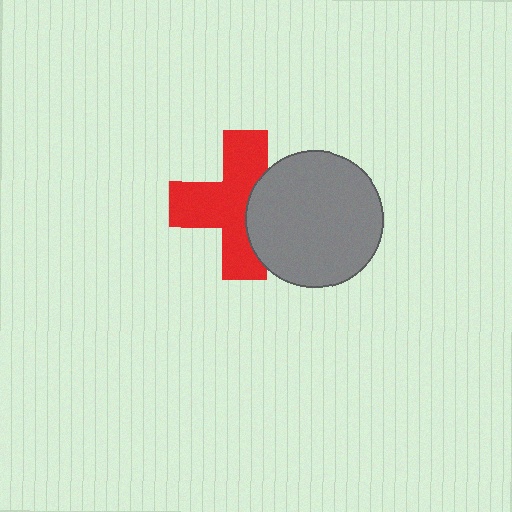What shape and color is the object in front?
The object in front is a gray circle.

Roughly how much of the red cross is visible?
Most of it is visible (roughly 66%).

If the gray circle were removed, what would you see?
You would see the complete red cross.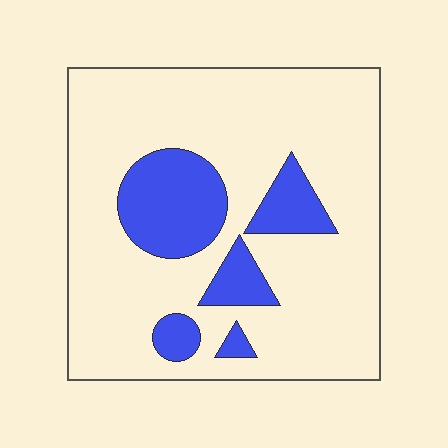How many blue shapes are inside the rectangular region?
5.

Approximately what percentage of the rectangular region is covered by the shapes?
Approximately 20%.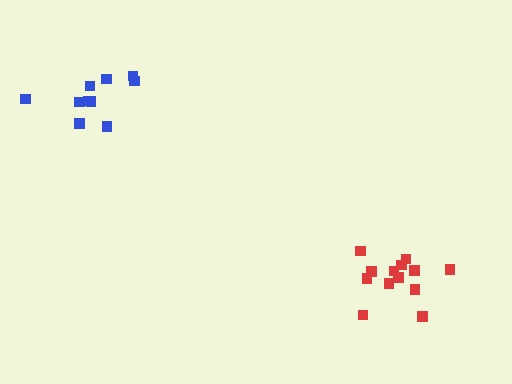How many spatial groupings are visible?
There are 2 spatial groupings.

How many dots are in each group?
Group 1: 13 dots, Group 2: 10 dots (23 total).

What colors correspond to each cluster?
The clusters are colored: red, blue.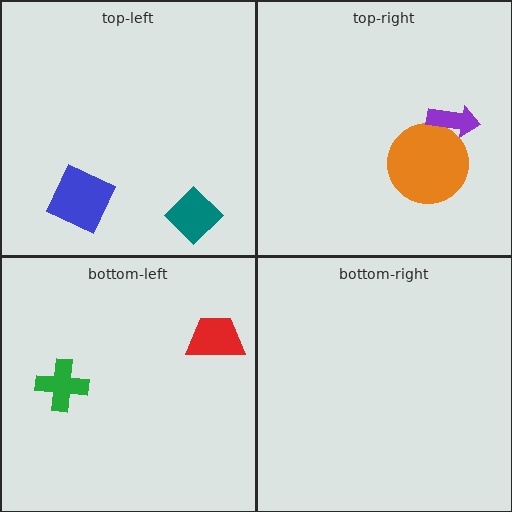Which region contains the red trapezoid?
The bottom-left region.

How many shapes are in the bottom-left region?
2.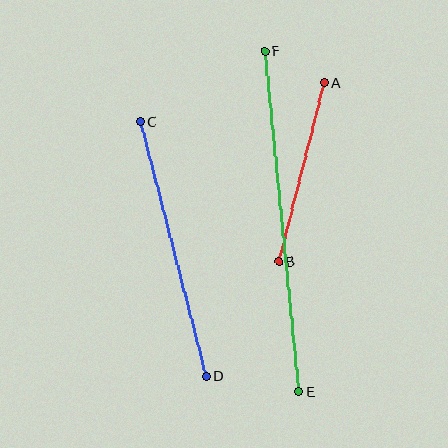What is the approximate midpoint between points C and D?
The midpoint is at approximately (173, 249) pixels.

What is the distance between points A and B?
The distance is approximately 185 pixels.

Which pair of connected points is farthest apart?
Points E and F are farthest apart.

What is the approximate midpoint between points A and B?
The midpoint is at approximately (301, 172) pixels.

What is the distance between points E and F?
The distance is approximately 342 pixels.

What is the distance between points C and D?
The distance is approximately 263 pixels.